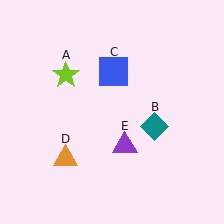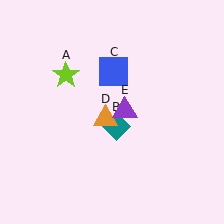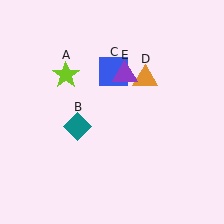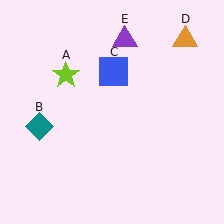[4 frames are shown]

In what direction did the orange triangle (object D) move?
The orange triangle (object D) moved up and to the right.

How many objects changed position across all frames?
3 objects changed position: teal diamond (object B), orange triangle (object D), purple triangle (object E).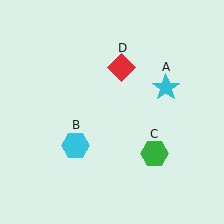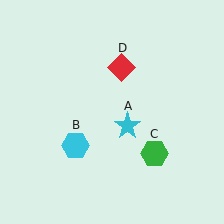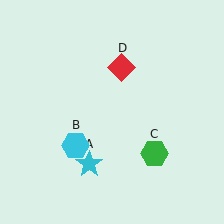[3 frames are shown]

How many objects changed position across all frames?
1 object changed position: cyan star (object A).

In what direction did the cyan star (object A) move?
The cyan star (object A) moved down and to the left.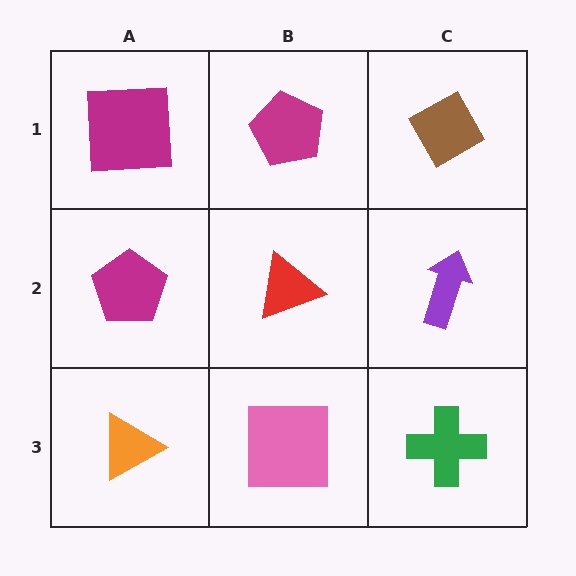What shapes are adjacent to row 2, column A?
A magenta square (row 1, column A), an orange triangle (row 3, column A), a red triangle (row 2, column B).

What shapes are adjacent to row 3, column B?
A red triangle (row 2, column B), an orange triangle (row 3, column A), a green cross (row 3, column C).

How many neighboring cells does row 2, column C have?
3.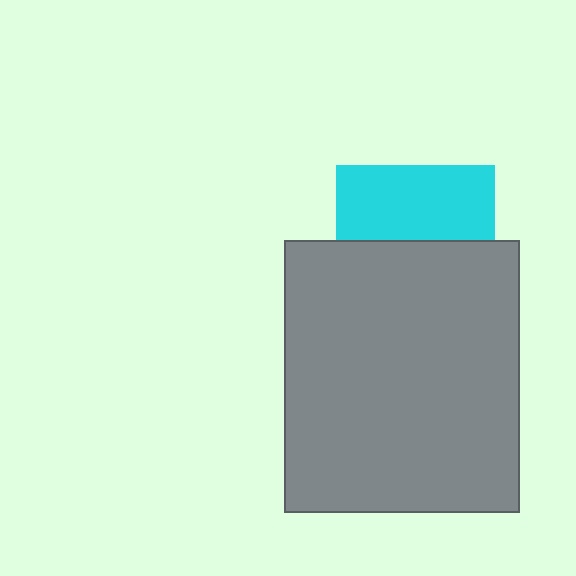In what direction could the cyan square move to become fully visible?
The cyan square could move up. That would shift it out from behind the gray rectangle entirely.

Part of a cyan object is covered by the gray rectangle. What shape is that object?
It is a square.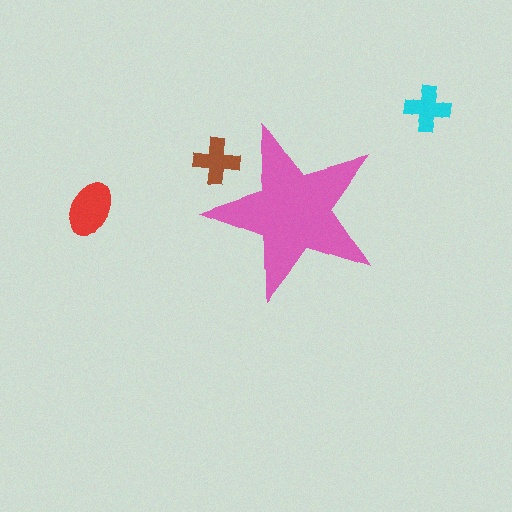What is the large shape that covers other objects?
A pink star.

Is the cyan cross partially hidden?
No, the cyan cross is fully visible.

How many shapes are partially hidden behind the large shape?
1 shape is partially hidden.